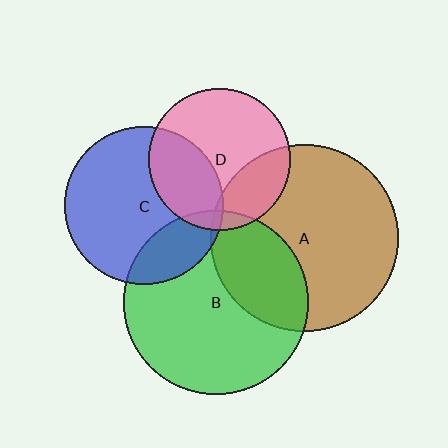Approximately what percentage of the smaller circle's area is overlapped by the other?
Approximately 25%.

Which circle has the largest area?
Circle A (brown).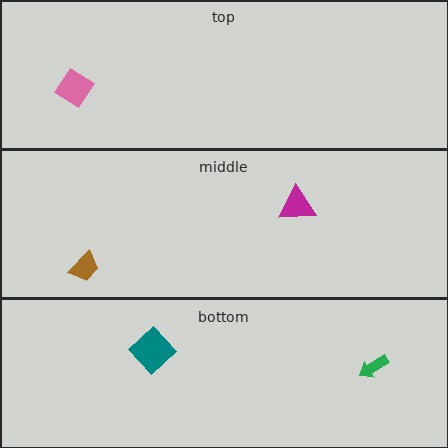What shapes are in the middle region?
The magenta triangle, the brown trapezoid.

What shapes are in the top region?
The pink diamond.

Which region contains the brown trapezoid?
The middle region.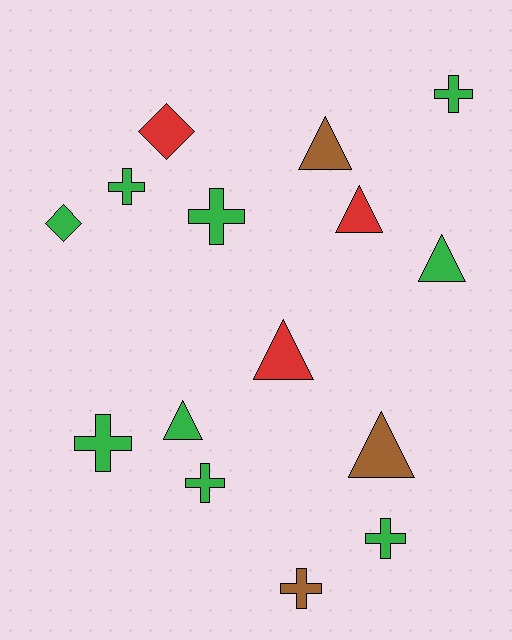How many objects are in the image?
There are 15 objects.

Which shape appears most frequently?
Cross, with 7 objects.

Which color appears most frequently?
Green, with 9 objects.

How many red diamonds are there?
There is 1 red diamond.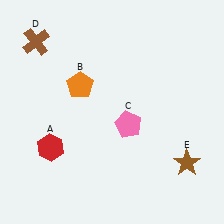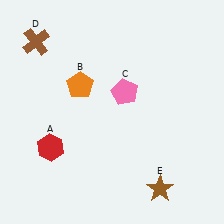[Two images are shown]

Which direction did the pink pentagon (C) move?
The pink pentagon (C) moved up.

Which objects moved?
The objects that moved are: the pink pentagon (C), the brown star (E).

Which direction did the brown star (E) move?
The brown star (E) moved left.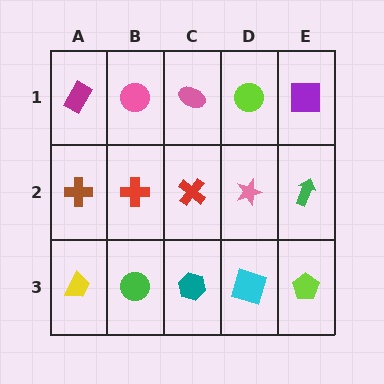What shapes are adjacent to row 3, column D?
A pink star (row 2, column D), a teal hexagon (row 3, column C), a lime pentagon (row 3, column E).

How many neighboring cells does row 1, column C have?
3.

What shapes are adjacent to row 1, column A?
A brown cross (row 2, column A), a pink circle (row 1, column B).